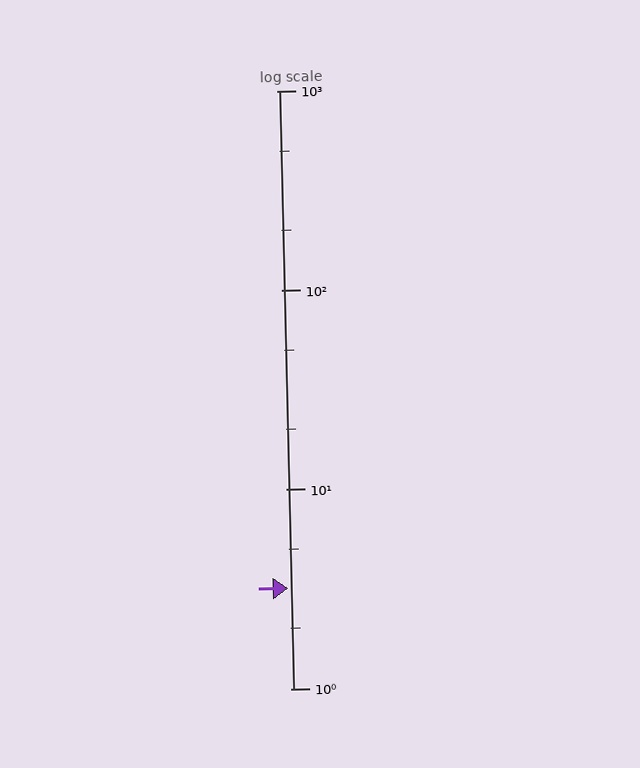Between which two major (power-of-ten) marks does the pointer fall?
The pointer is between 1 and 10.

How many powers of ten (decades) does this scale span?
The scale spans 3 decades, from 1 to 1000.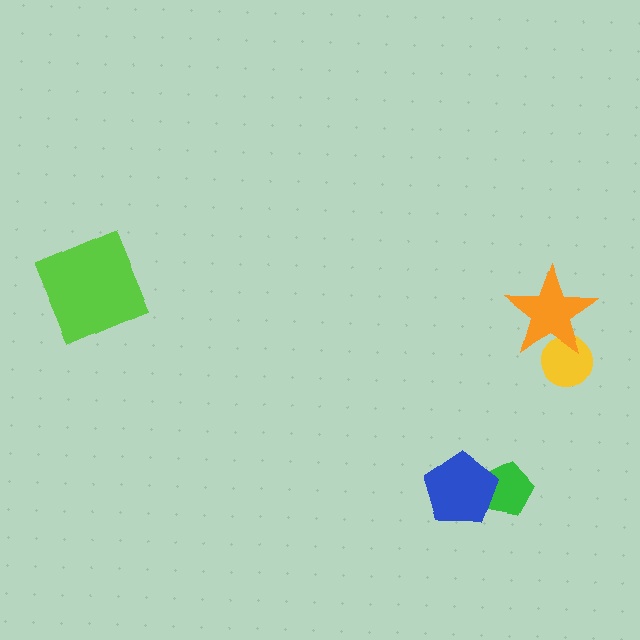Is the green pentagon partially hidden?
Yes, it is partially covered by another shape.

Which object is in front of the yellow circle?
The orange star is in front of the yellow circle.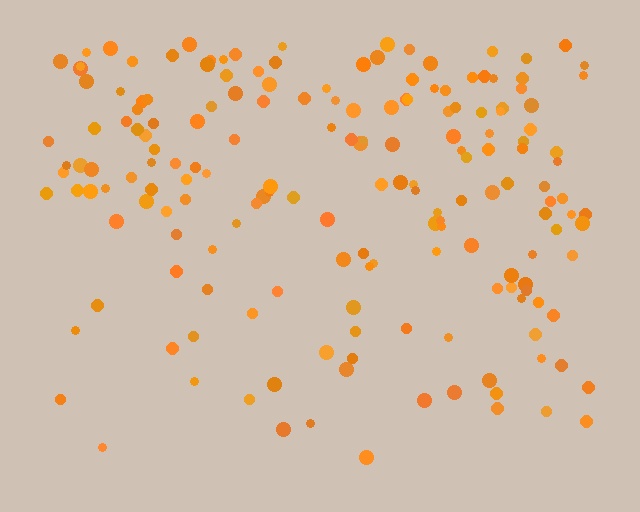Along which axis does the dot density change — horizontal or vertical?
Vertical.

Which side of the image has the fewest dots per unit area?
The bottom.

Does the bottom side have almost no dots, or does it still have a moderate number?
Still a moderate number, just noticeably fewer than the top.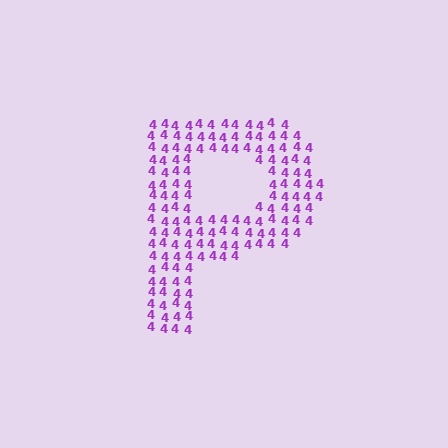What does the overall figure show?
The overall figure shows the letter P.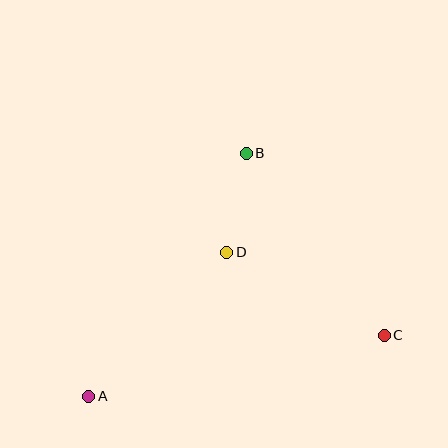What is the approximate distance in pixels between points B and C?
The distance between B and C is approximately 228 pixels.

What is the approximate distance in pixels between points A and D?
The distance between A and D is approximately 199 pixels.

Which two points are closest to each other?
Points B and D are closest to each other.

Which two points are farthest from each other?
Points A and C are farthest from each other.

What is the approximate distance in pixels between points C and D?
The distance between C and D is approximately 178 pixels.